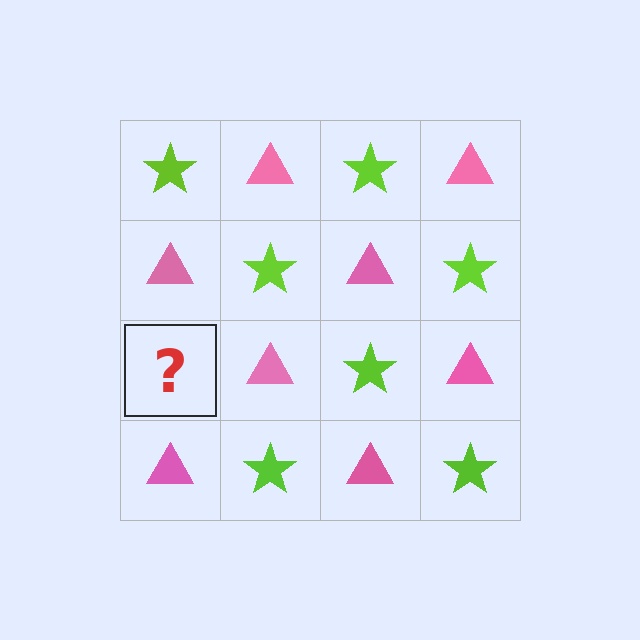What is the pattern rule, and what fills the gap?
The rule is that it alternates lime star and pink triangle in a checkerboard pattern. The gap should be filled with a lime star.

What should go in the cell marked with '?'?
The missing cell should contain a lime star.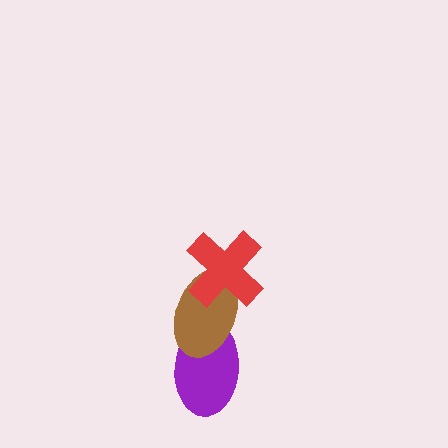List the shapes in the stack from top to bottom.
From top to bottom: the red cross, the brown ellipse, the purple ellipse.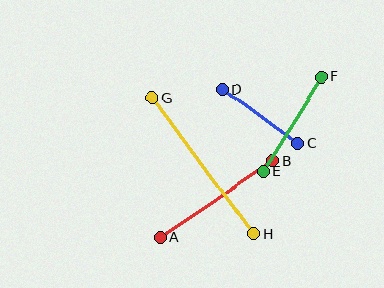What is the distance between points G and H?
The distance is approximately 170 pixels.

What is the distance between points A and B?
The distance is approximately 136 pixels.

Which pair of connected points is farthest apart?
Points G and H are farthest apart.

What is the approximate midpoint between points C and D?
The midpoint is at approximately (260, 116) pixels.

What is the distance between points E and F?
The distance is approximately 111 pixels.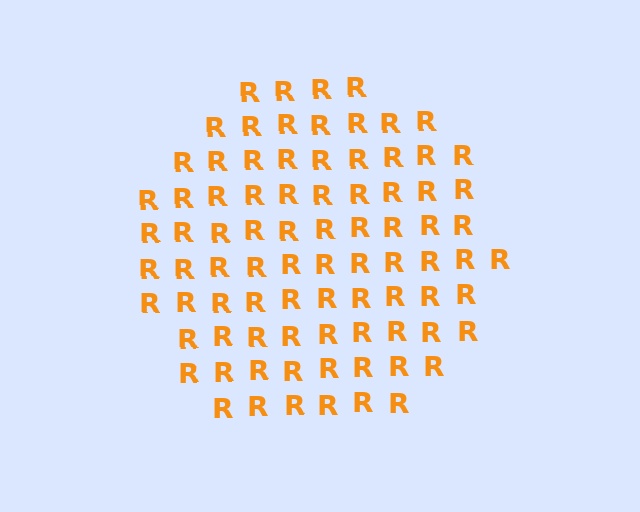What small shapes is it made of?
It is made of small letter R's.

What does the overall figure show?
The overall figure shows a circle.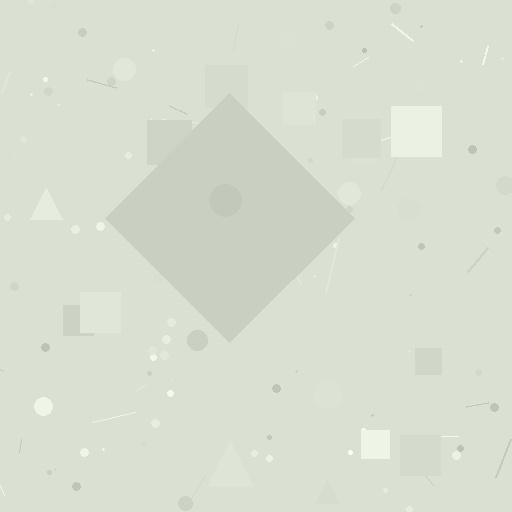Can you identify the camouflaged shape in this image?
The camouflaged shape is a diamond.